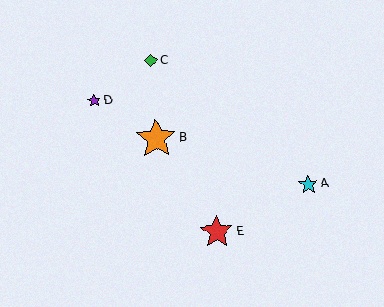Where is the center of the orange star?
The center of the orange star is at (156, 139).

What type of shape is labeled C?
Shape C is a green diamond.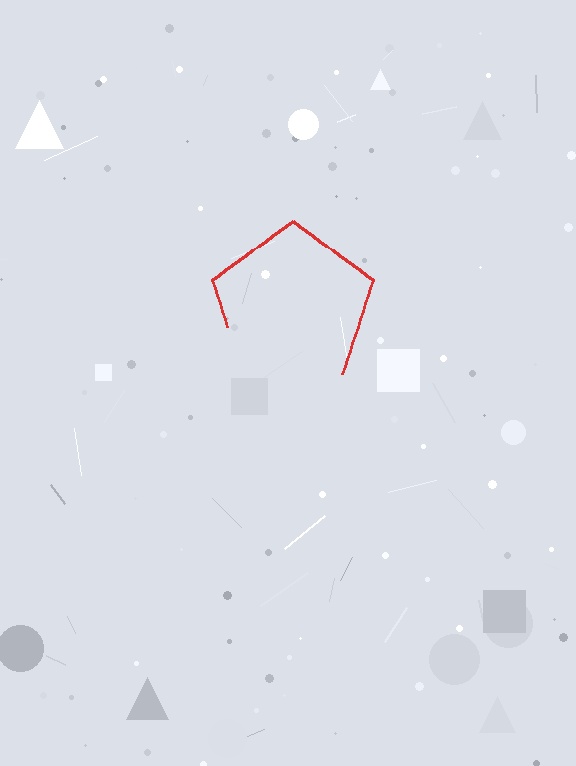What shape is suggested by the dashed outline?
The dashed outline suggests a pentagon.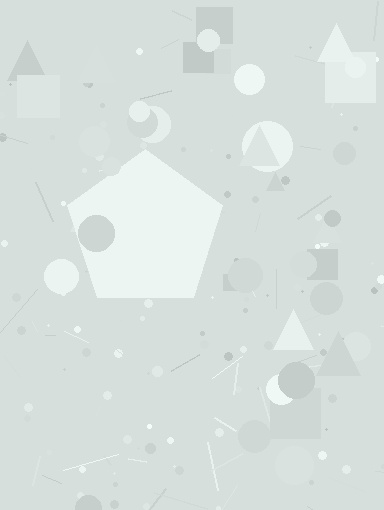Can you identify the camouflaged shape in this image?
The camouflaged shape is a pentagon.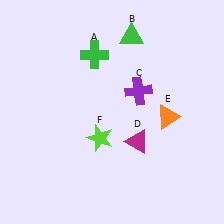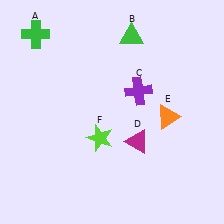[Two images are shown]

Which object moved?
The green cross (A) moved left.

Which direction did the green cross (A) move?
The green cross (A) moved left.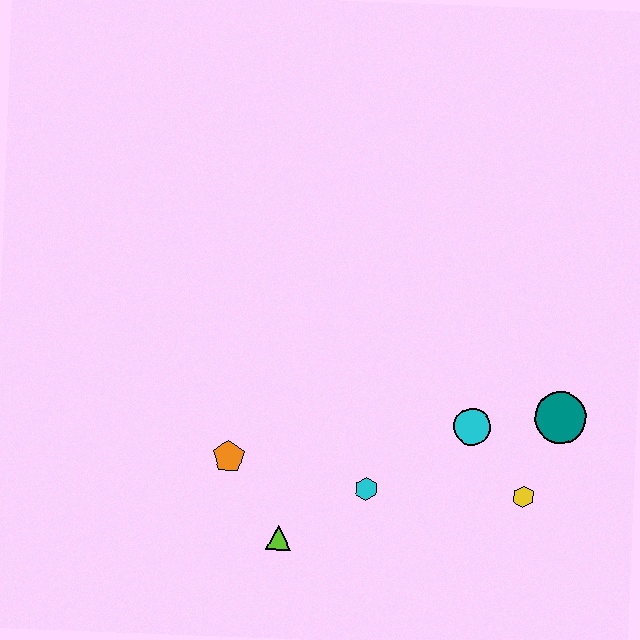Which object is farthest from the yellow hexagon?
The orange pentagon is farthest from the yellow hexagon.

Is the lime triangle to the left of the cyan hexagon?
Yes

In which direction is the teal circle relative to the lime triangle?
The teal circle is to the right of the lime triangle.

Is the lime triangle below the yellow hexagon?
Yes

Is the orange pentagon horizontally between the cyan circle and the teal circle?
No